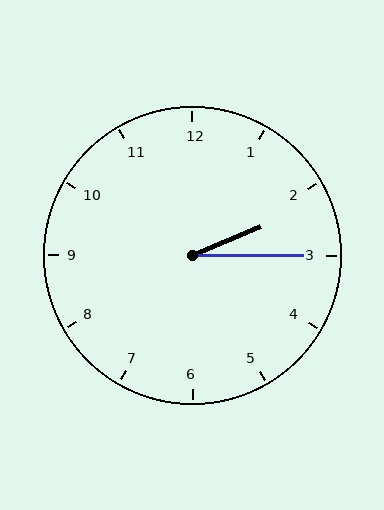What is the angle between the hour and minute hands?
Approximately 22 degrees.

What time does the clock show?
2:15.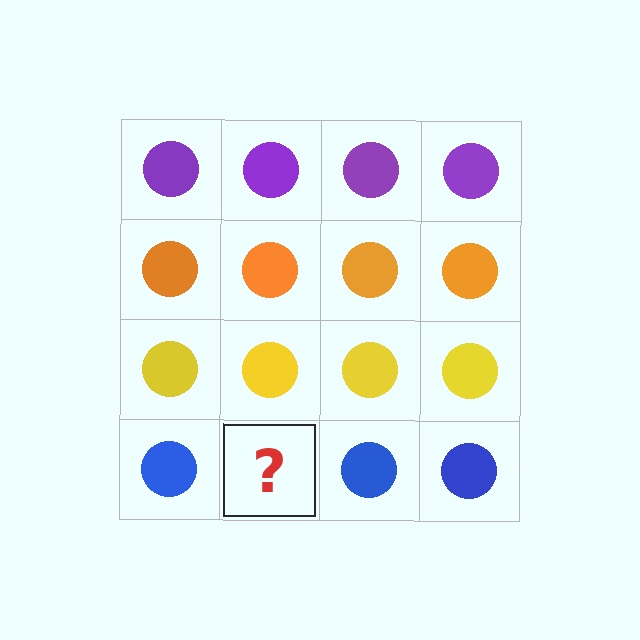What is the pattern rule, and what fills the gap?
The rule is that each row has a consistent color. The gap should be filled with a blue circle.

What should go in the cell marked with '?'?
The missing cell should contain a blue circle.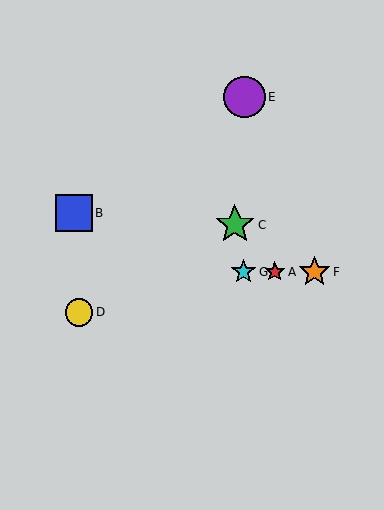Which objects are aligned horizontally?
Objects A, F, G are aligned horizontally.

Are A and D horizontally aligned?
No, A is at y≈272 and D is at y≈312.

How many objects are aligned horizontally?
3 objects (A, F, G) are aligned horizontally.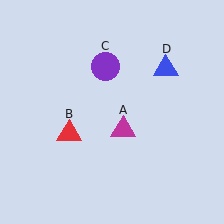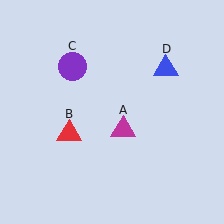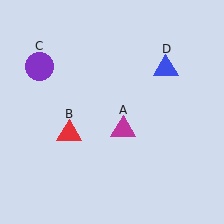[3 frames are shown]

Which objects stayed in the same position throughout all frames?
Magenta triangle (object A) and red triangle (object B) and blue triangle (object D) remained stationary.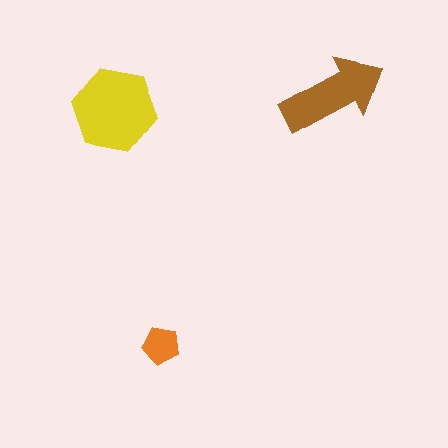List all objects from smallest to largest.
The orange pentagon, the brown arrow, the yellow hexagon.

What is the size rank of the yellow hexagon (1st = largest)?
1st.